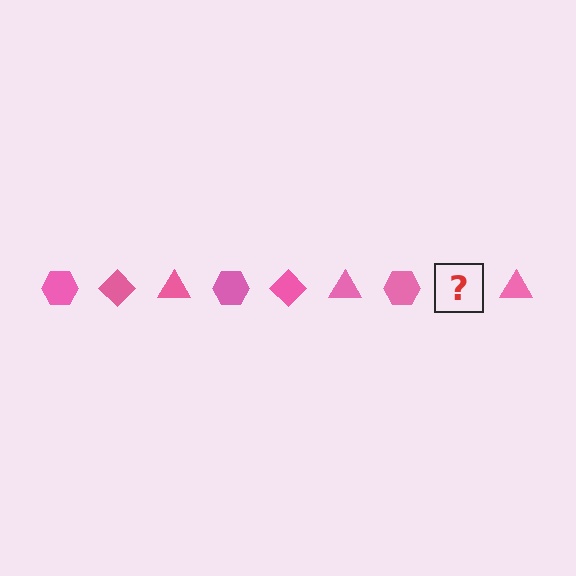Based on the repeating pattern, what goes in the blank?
The blank should be a pink diamond.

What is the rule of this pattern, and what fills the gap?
The rule is that the pattern cycles through hexagon, diamond, triangle shapes in pink. The gap should be filled with a pink diamond.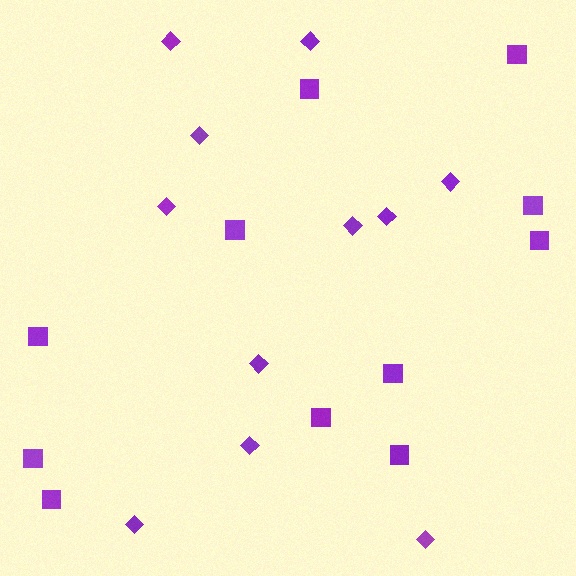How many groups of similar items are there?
There are 2 groups: one group of diamonds (11) and one group of squares (11).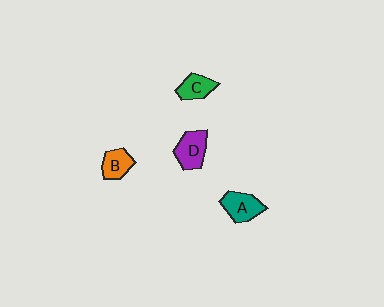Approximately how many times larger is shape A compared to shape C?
Approximately 1.3 times.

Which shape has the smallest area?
Shape C (green).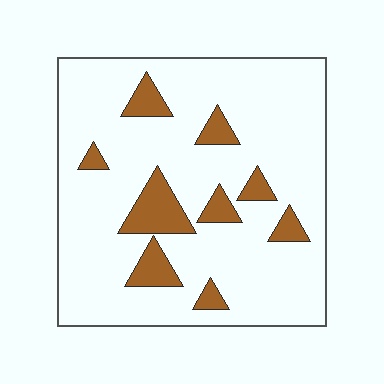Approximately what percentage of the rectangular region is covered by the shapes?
Approximately 15%.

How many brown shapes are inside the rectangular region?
9.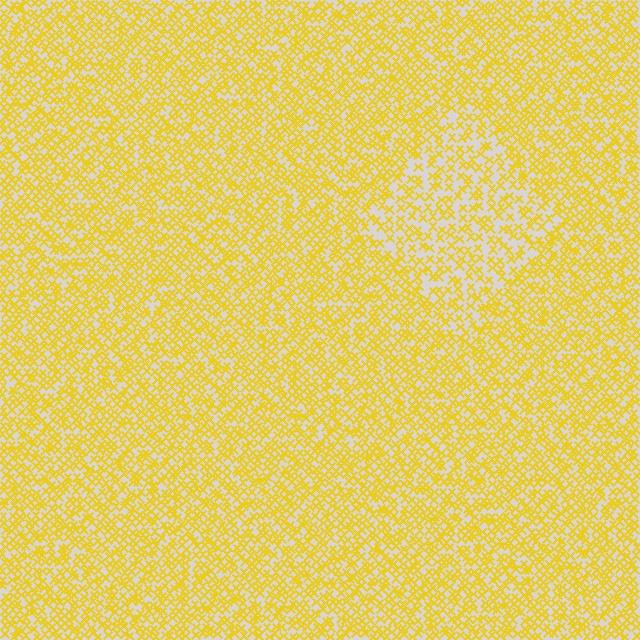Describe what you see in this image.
The image contains small yellow elements arranged at two different densities. A diamond-shaped region is visible where the elements are less densely packed than the surrounding area.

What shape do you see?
I see a diamond.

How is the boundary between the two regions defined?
The boundary is defined by a change in element density (approximately 1.6x ratio). All elements are the same color, size, and shape.